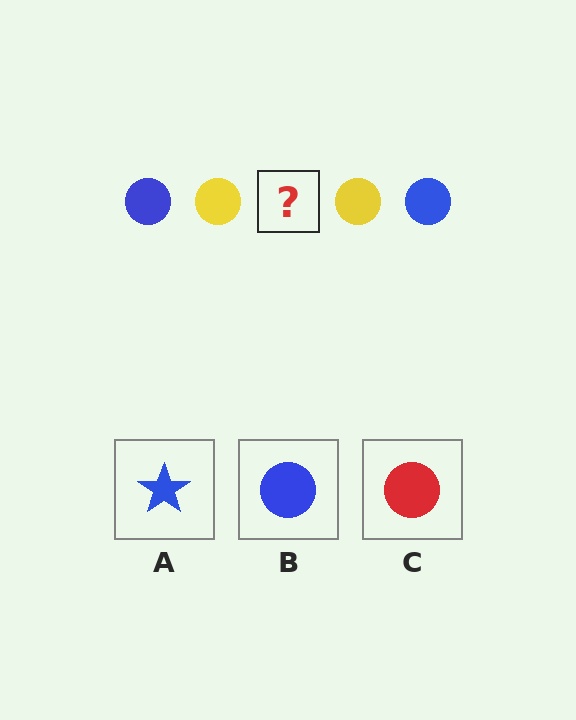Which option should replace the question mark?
Option B.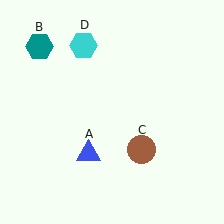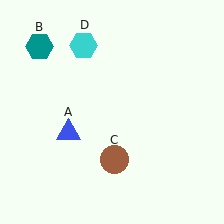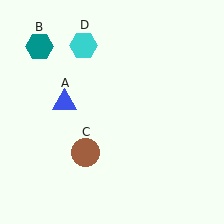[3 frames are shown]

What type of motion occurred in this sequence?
The blue triangle (object A), brown circle (object C) rotated clockwise around the center of the scene.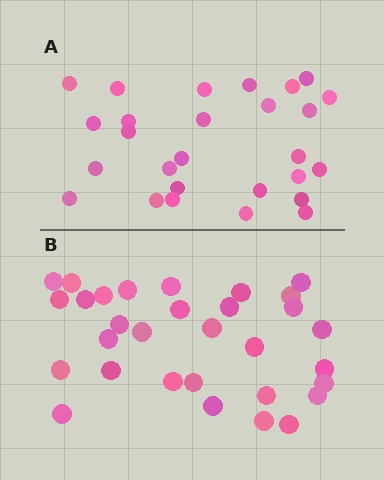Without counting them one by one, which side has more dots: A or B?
Region B (the bottom region) has more dots.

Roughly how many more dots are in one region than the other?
Region B has about 4 more dots than region A.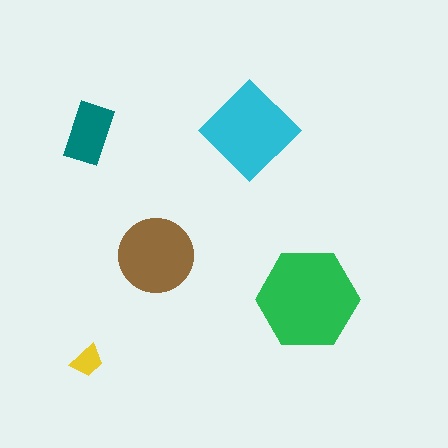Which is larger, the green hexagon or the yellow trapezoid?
The green hexagon.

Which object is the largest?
The green hexagon.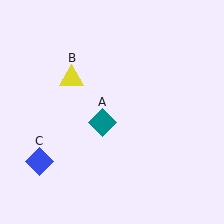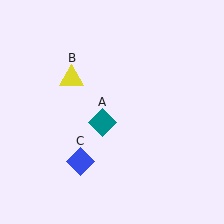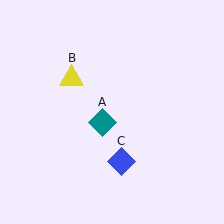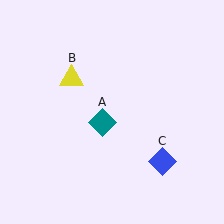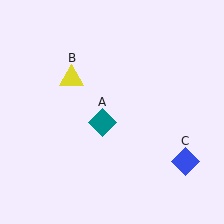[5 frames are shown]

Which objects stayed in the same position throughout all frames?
Teal diamond (object A) and yellow triangle (object B) remained stationary.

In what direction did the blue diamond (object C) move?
The blue diamond (object C) moved right.